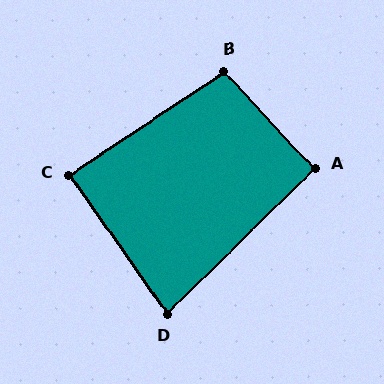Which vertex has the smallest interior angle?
D, at approximately 81 degrees.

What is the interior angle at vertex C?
Approximately 88 degrees (approximately right).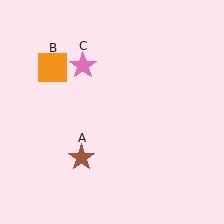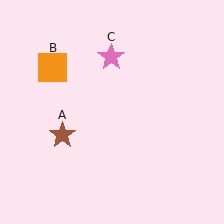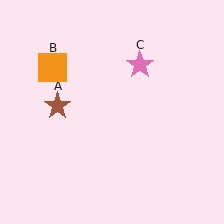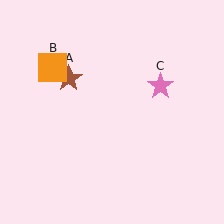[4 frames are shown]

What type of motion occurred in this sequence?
The brown star (object A), pink star (object C) rotated clockwise around the center of the scene.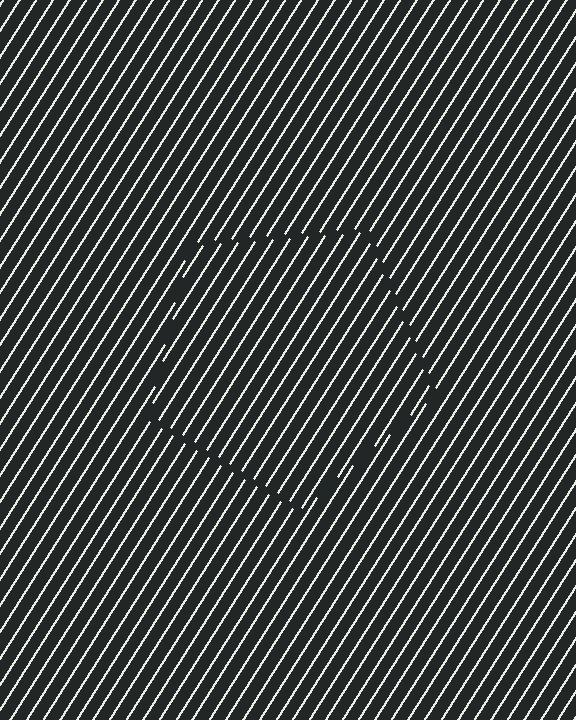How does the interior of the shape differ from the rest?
The interior of the shape contains the same grating, shifted by half a period — the contour is defined by the phase discontinuity where line-ends from the inner and outer gratings abut.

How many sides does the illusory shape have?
5 sides — the line-ends trace a pentagon.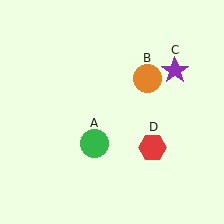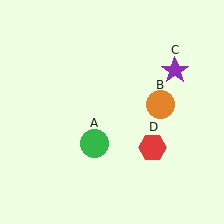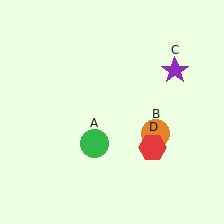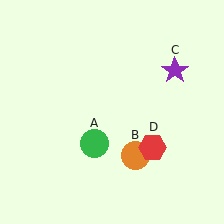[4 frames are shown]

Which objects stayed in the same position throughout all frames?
Green circle (object A) and purple star (object C) and red hexagon (object D) remained stationary.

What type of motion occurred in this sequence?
The orange circle (object B) rotated clockwise around the center of the scene.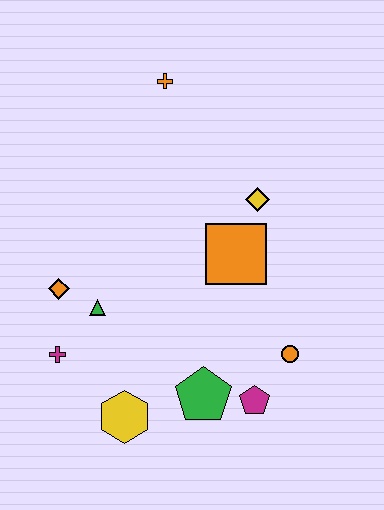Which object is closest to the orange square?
The yellow diamond is closest to the orange square.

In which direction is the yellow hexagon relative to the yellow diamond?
The yellow hexagon is below the yellow diamond.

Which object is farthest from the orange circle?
The orange cross is farthest from the orange circle.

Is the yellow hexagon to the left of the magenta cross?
No